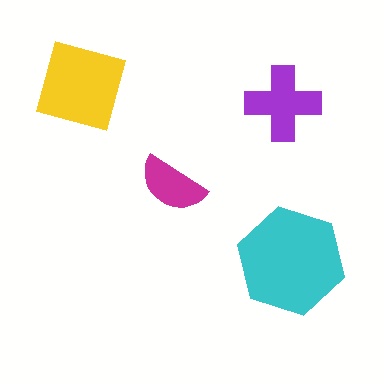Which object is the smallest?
The magenta semicircle.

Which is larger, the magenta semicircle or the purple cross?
The purple cross.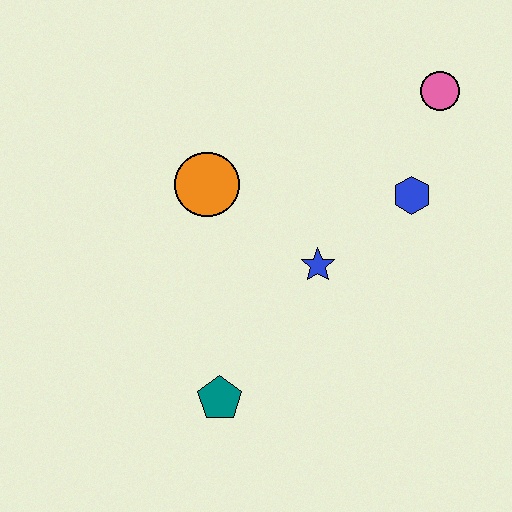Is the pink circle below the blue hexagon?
No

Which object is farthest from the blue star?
The pink circle is farthest from the blue star.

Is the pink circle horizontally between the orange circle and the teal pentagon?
No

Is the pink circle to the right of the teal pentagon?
Yes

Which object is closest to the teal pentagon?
The blue star is closest to the teal pentagon.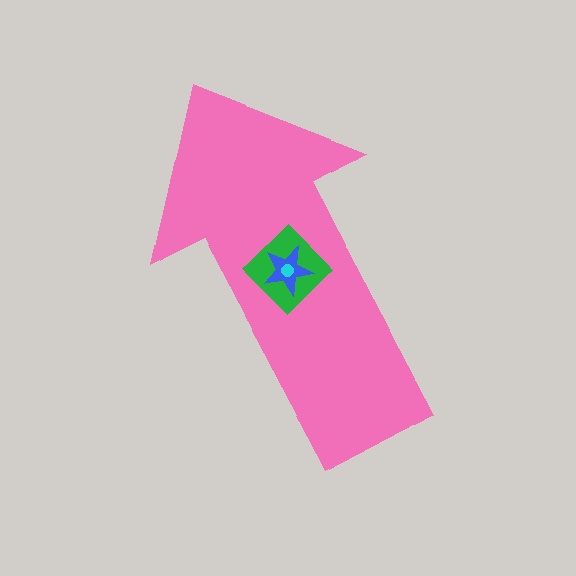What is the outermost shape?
The pink arrow.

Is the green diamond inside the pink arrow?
Yes.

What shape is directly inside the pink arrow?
The green diamond.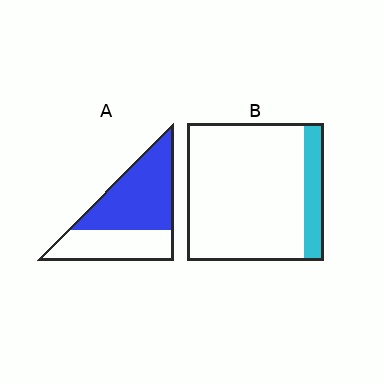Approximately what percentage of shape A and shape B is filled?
A is approximately 60% and B is approximately 15%.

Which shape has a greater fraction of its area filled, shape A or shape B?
Shape A.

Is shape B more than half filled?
No.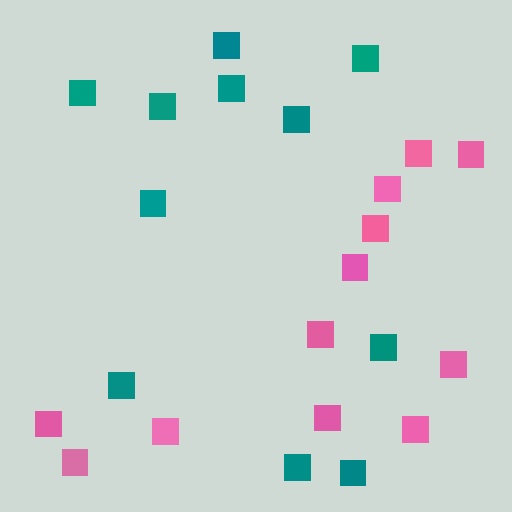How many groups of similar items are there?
There are 2 groups: one group of pink squares (12) and one group of teal squares (11).